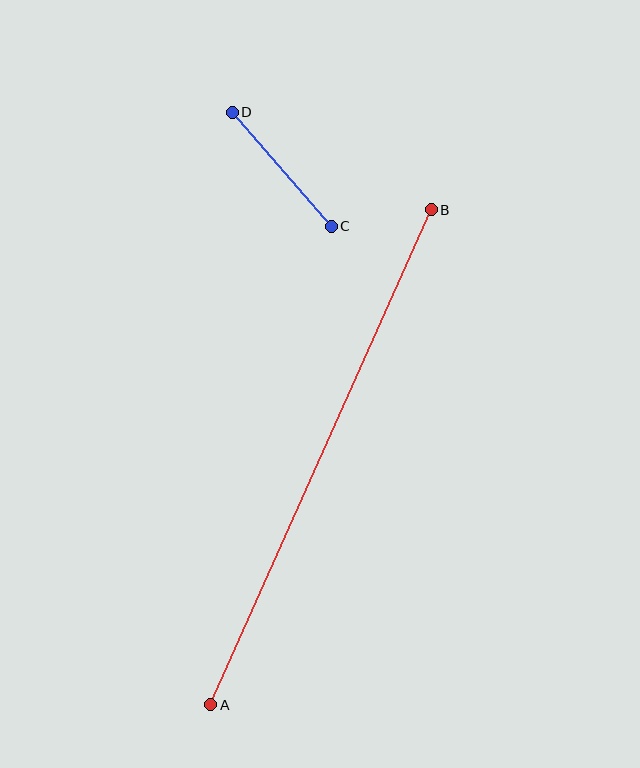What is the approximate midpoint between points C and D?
The midpoint is at approximately (282, 169) pixels.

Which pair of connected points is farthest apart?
Points A and B are farthest apart.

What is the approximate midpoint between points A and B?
The midpoint is at approximately (321, 457) pixels.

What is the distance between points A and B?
The distance is approximately 542 pixels.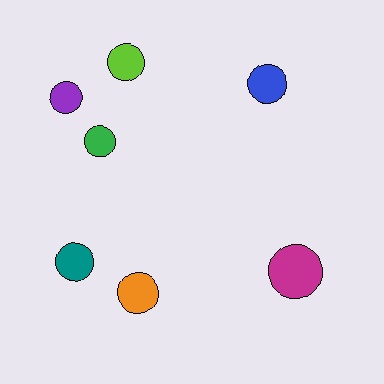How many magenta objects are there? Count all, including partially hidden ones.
There is 1 magenta object.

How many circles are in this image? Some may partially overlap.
There are 7 circles.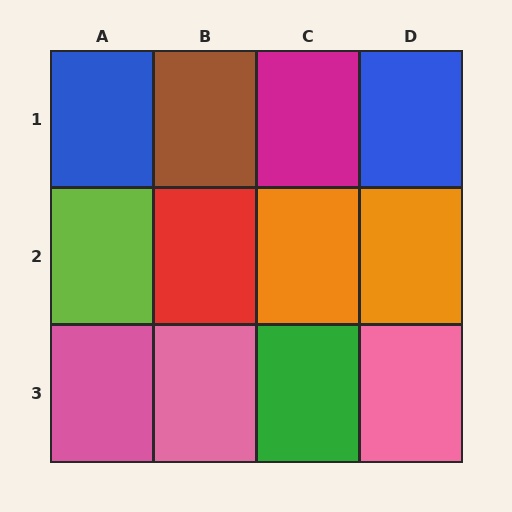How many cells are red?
1 cell is red.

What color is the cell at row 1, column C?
Magenta.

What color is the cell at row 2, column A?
Lime.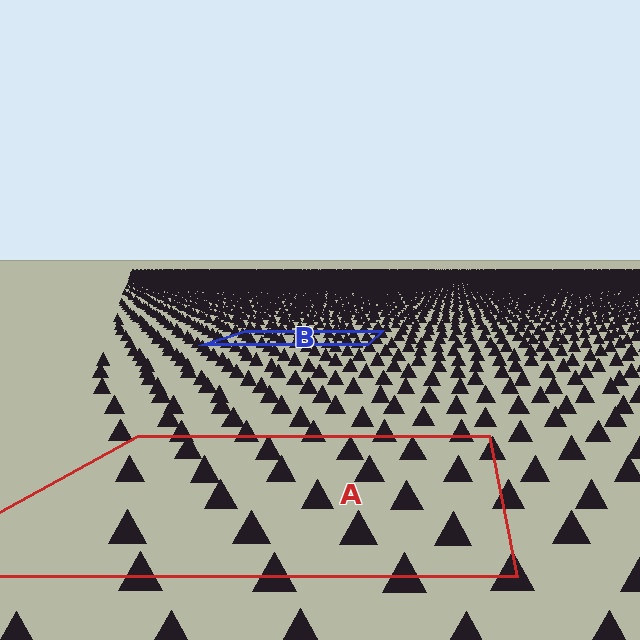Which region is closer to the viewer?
Region A is closer. The texture elements there are larger and more spread out.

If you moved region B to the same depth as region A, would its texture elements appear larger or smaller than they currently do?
They would appear larger. At a closer depth, the same texture elements are projected at a bigger on-screen size.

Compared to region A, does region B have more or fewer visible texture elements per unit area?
Region B has more texture elements per unit area — they are packed more densely because it is farther away.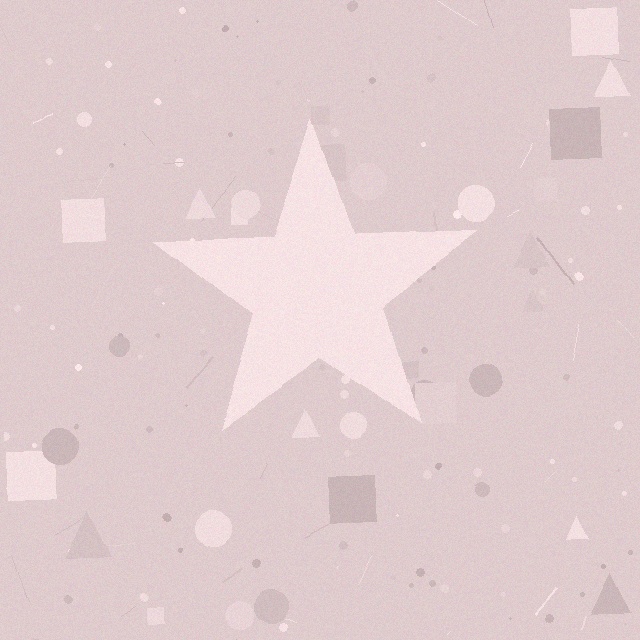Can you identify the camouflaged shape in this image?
The camouflaged shape is a star.